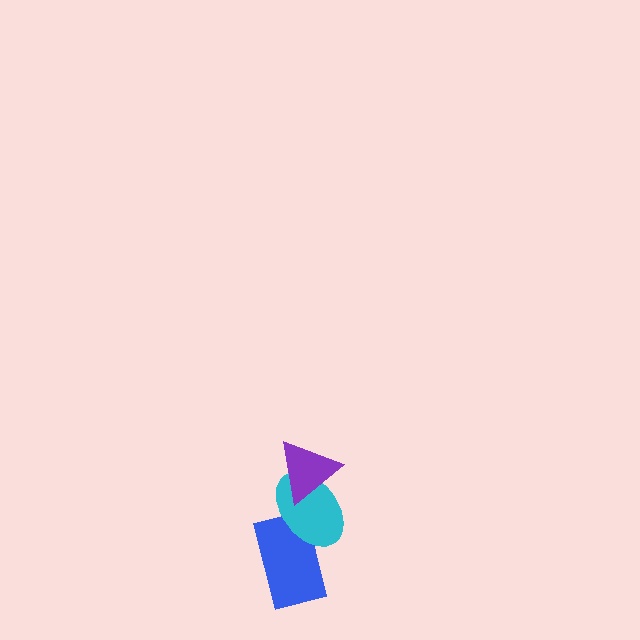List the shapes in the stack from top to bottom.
From top to bottom: the purple triangle, the cyan ellipse, the blue rectangle.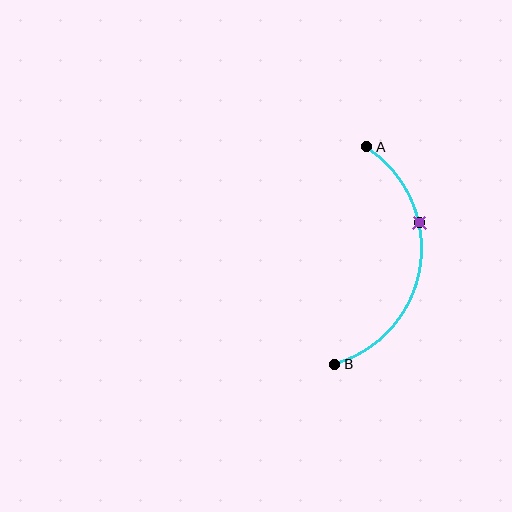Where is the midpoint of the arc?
The arc midpoint is the point on the curve farthest from the straight line joining A and B. It sits to the right of that line.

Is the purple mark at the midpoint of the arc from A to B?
No. The purple mark lies on the arc but is closer to endpoint A. The arc midpoint would be at the point on the curve equidistant along the arc from both A and B.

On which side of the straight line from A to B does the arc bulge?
The arc bulges to the right of the straight line connecting A and B.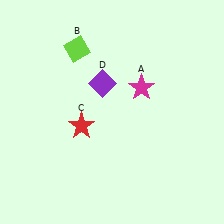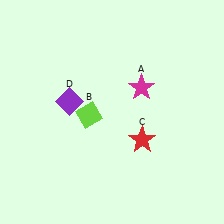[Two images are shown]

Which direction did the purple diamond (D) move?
The purple diamond (D) moved left.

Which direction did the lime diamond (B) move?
The lime diamond (B) moved down.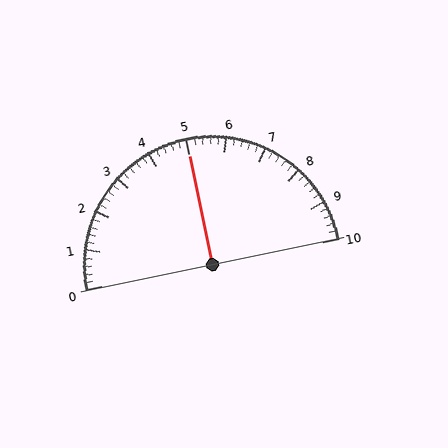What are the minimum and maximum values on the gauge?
The gauge ranges from 0 to 10.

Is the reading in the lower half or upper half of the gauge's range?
The reading is in the upper half of the range (0 to 10).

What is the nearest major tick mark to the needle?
The nearest major tick mark is 5.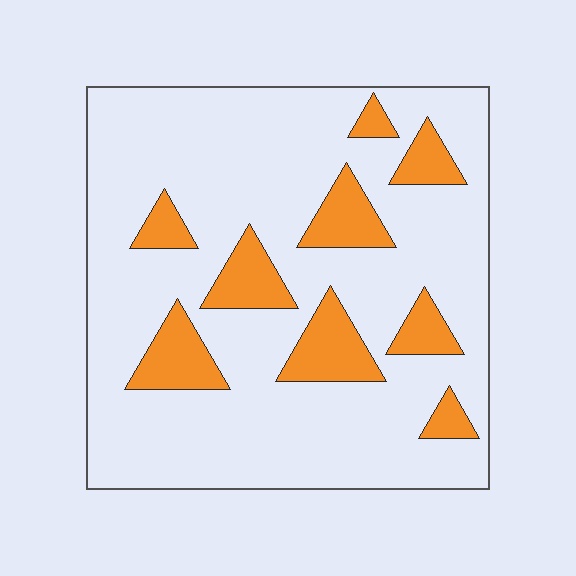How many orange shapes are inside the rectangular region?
9.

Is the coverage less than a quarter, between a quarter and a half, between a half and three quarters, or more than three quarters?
Less than a quarter.